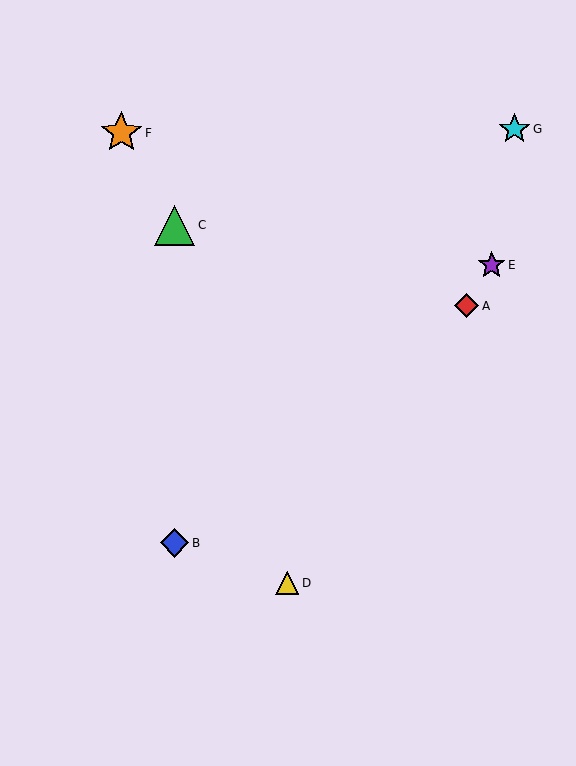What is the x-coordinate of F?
Object F is at x≈121.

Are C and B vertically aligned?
Yes, both are at x≈175.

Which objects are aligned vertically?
Objects B, C are aligned vertically.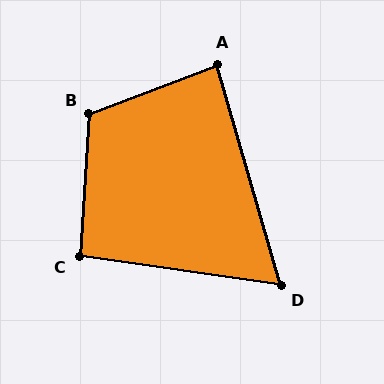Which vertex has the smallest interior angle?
D, at approximately 66 degrees.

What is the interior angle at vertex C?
Approximately 95 degrees (approximately right).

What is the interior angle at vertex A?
Approximately 85 degrees (approximately right).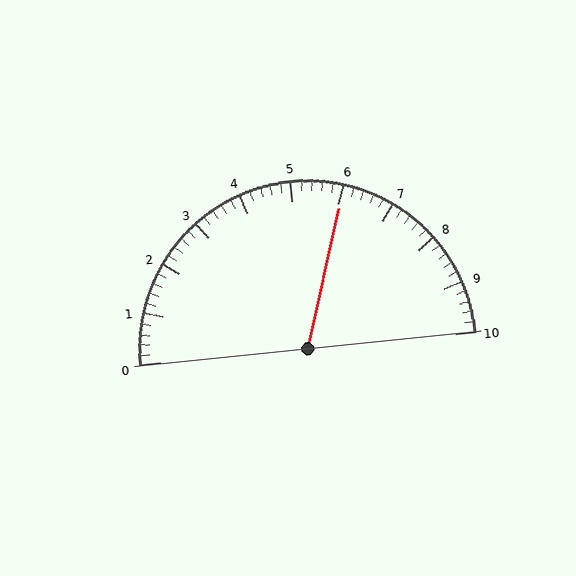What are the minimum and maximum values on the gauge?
The gauge ranges from 0 to 10.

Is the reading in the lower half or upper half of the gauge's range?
The reading is in the upper half of the range (0 to 10).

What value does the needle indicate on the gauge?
The needle indicates approximately 6.0.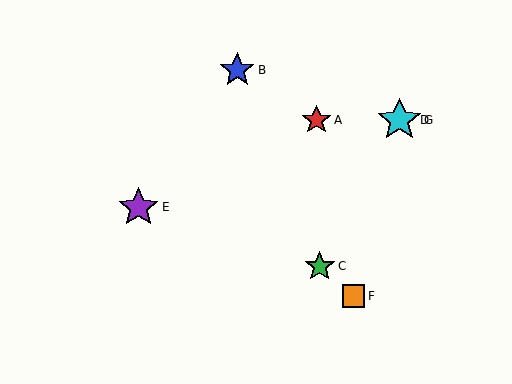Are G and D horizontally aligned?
Yes, both are at y≈120.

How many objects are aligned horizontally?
3 objects (A, D, G) are aligned horizontally.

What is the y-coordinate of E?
Object E is at y≈207.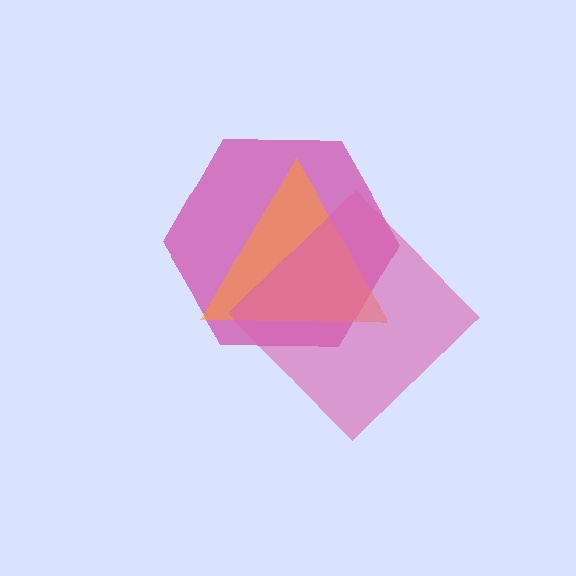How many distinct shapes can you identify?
There are 3 distinct shapes: a magenta hexagon, an orange triangle, a pink diamond.